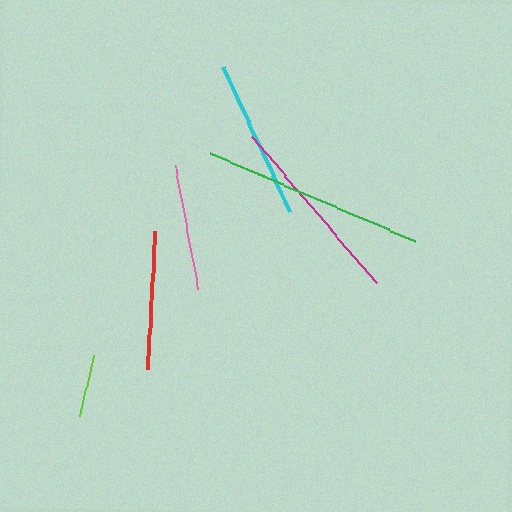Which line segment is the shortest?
The lime line is the shortest at approximately 63 pixels.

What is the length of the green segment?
The green segment is approximately 223 pixels long.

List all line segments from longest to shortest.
From longest to shortest: green, magenta, cyan, red, pink, lime.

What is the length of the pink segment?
The pink segment is approximately 126 pixels long.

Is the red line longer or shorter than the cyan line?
The cyan line is longer than the red line.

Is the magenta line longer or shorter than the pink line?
The magenta line is longer than the pink line.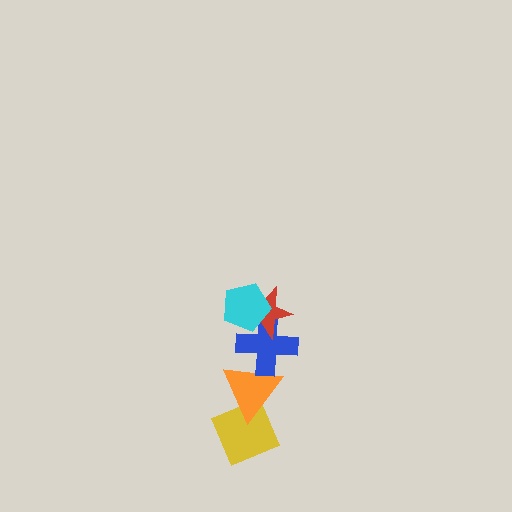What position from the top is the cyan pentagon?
The cyan pentagon is 1st from the top.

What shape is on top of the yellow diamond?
The orange triangle is on top of the yellow diamond.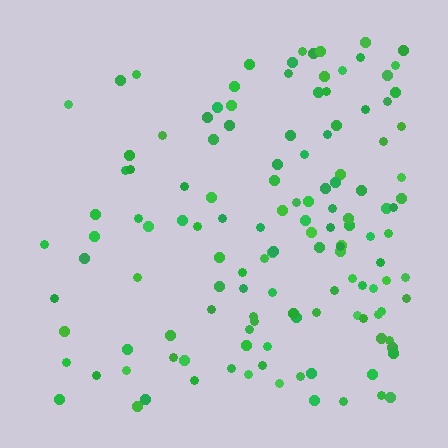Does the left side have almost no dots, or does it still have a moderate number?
Still a moderate number, just noticeably fewer than the right.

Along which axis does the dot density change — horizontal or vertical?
Horizontal.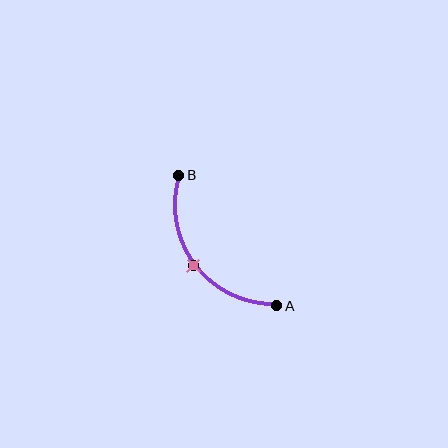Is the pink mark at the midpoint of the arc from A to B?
Yes. The pink mark lies on the arc at equal arc-length from both A and B — it is the arc midpoint.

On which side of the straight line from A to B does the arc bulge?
The arc bulges below and to the left of the straight line connecting A and B.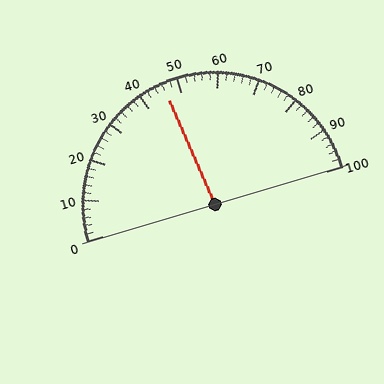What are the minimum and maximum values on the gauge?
The gauge ranges from 0 to 100.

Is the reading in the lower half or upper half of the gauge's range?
The reading is in the lower half of the range (0 to 100).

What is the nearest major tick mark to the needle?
The nearest major tick mark is 50.